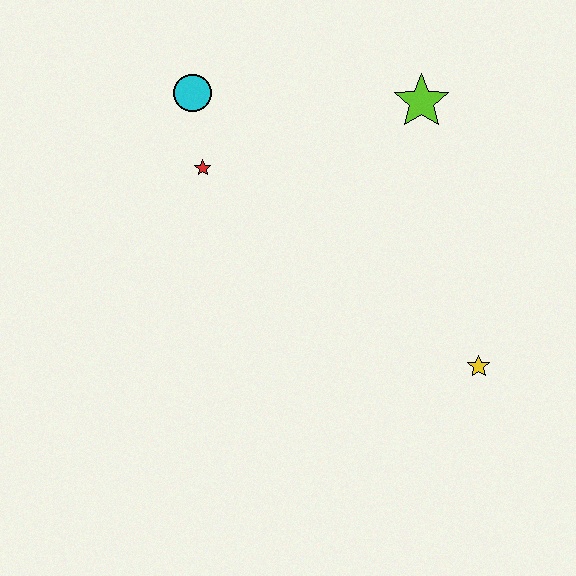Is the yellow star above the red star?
No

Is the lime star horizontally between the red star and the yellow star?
Yes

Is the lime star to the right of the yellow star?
No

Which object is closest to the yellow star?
The lime star is closest to the yellow star.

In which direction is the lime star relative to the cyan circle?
The lime star is to the right of the cyan circle.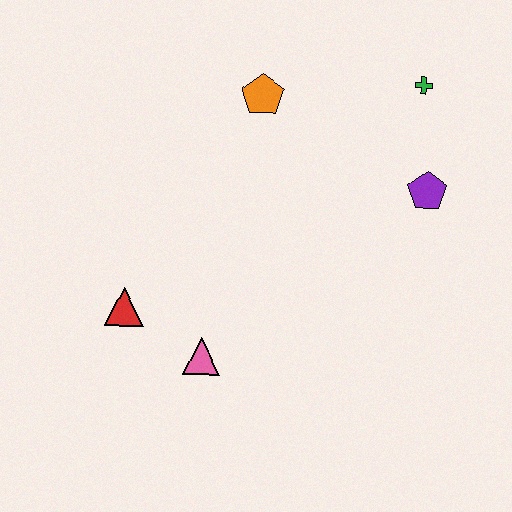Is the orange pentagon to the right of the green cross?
No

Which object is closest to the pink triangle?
The red triangle is closest to the pink triangle.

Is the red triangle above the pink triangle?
Yes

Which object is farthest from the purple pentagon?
The red triangle is farthest from the purple pentagon.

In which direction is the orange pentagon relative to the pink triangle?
The orange pentagon is above the pink triangle.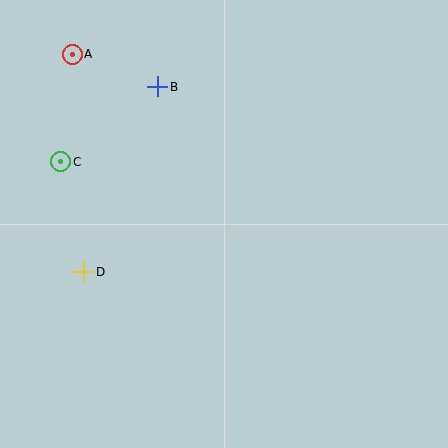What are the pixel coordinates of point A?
Point A is at (72, 54).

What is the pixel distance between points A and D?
The distance between A and D is 218 pixels.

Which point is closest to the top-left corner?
Point A is closest to the top-left corner.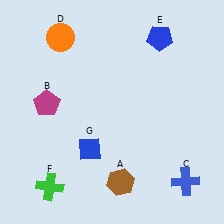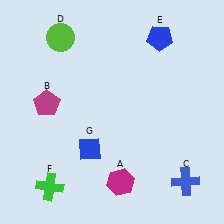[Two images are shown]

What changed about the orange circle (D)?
In Image 1, D is orange. In Image 2, it changed to lime.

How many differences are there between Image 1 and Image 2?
There are 2 differences between the two images.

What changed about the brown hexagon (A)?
In Image 1, A is brown. In Image 2, it changed to magenta.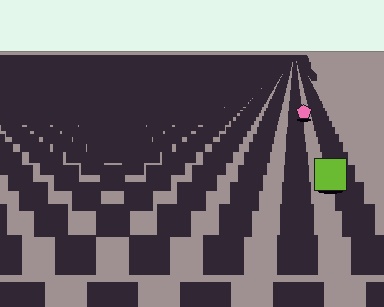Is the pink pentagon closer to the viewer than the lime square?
No. The lime square is closer — you can tell from the texture gradient: the ground texture is coarser near it.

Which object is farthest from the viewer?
The pink pentagon is farthest from the viewer. It appears smaller and the ground texture around it is denser.